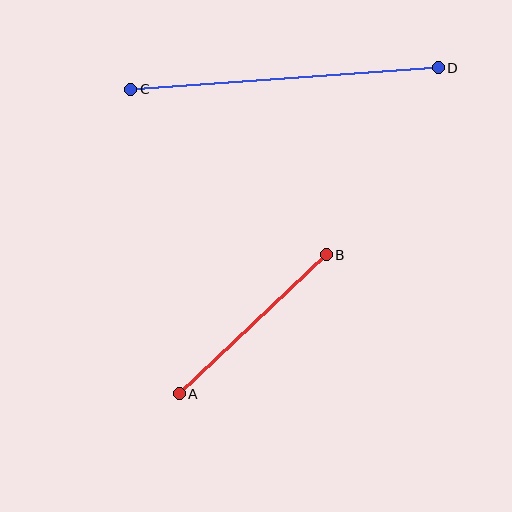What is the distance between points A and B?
The distance is approximately 202 pixels.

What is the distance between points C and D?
The distance is approximately 308 pixels.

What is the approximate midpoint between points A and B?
The midpoint is at approximately (253, 324) pixels.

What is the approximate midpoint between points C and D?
The midpoint is at approximately (284, 78) pixels.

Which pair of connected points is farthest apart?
Points C and D are farthest apart.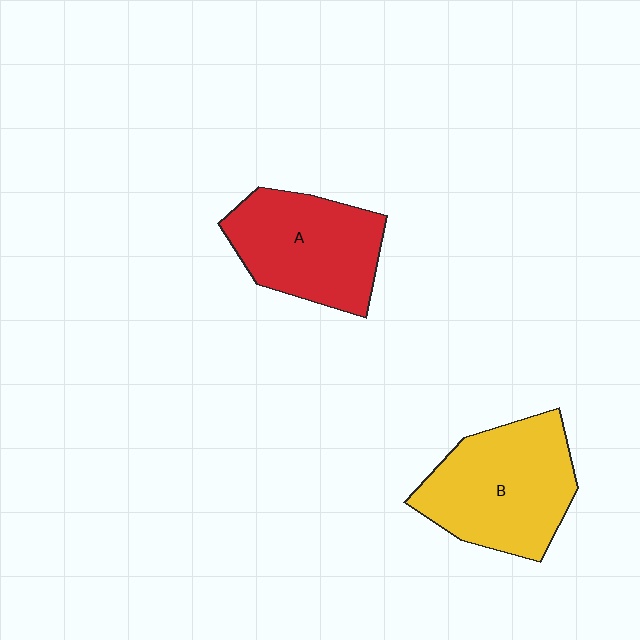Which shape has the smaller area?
Shape A (red).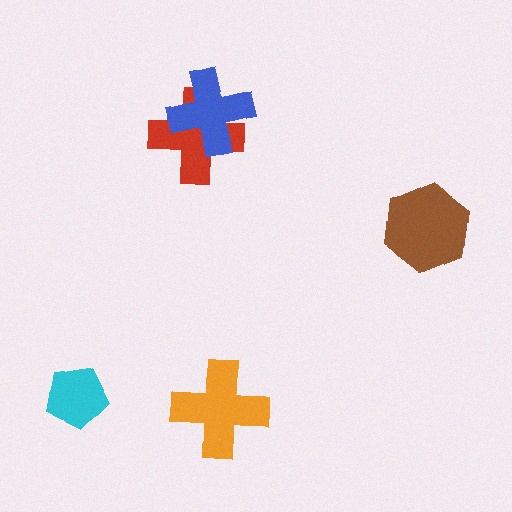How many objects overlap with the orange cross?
0 objects overlap with the orange cross.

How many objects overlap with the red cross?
1 object overlaps with the red cross.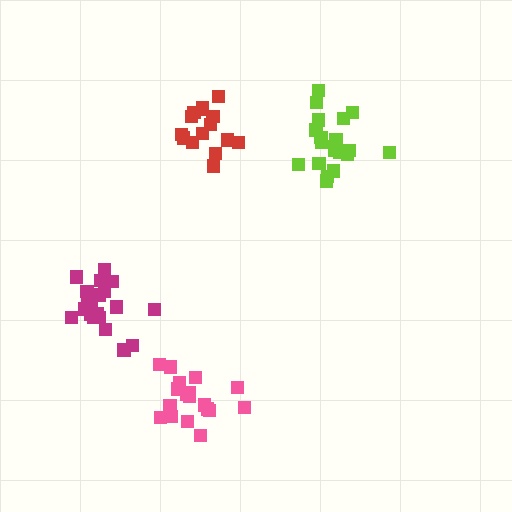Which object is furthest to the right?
The lime cluster is rightmost.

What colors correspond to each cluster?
The clusters are colored: magenta, red, pink, lime.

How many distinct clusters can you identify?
There are 4 distinct clusters.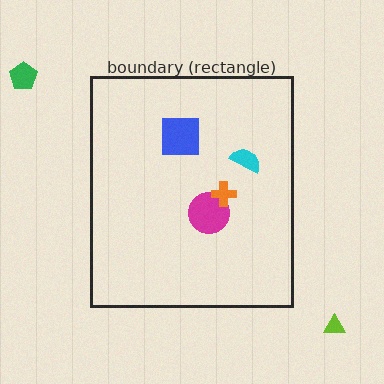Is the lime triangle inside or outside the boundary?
Outside.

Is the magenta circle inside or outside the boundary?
Inside.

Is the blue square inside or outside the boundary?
Inside.